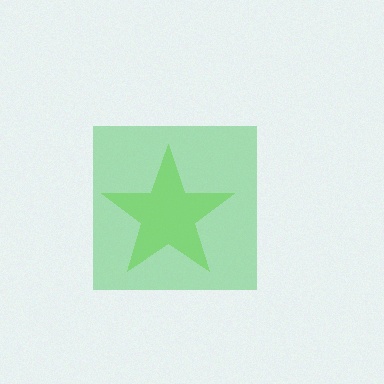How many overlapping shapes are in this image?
There are 2 overlapping shapes in the image.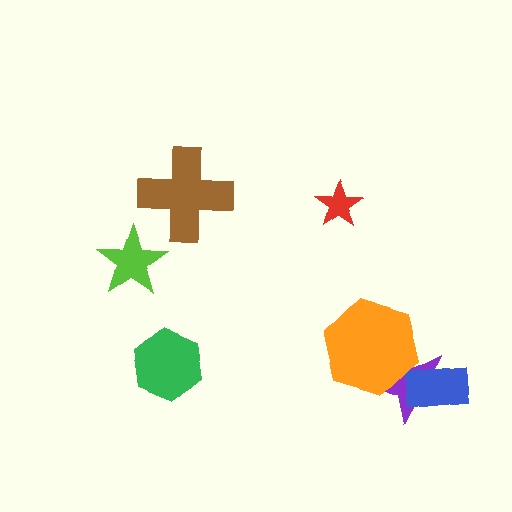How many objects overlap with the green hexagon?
0 objects overlap with the green hexagon.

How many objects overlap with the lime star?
0 objects overlap with the lime star.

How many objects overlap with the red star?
0 objects overlap with the red star.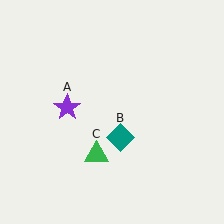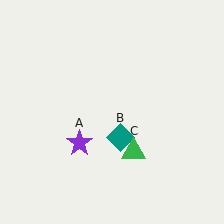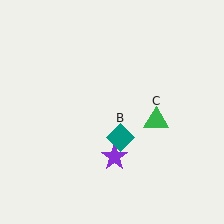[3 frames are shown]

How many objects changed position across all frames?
2 objects changed position: purple star (object A), green triangle (object C).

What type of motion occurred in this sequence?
The purple star (object A), green triangle (object C) rotated counterclockwise around the center of the scene.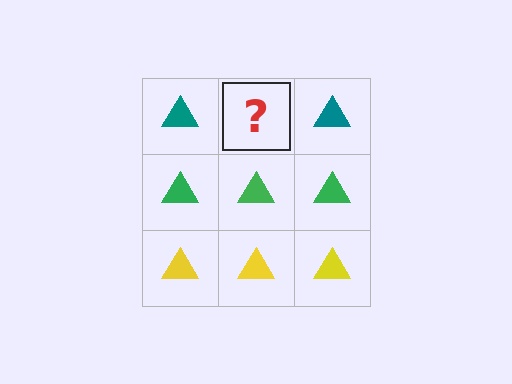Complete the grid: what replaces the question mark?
The question mark should be replaced with a teal triangle.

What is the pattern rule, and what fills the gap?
The rule is that each row has a consistent color. The gap should be filled with a teal triangle.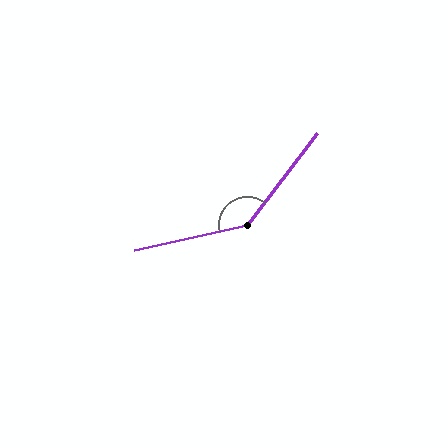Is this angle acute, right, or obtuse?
It is obtuse.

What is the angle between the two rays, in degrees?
Approximately 140 degrees.